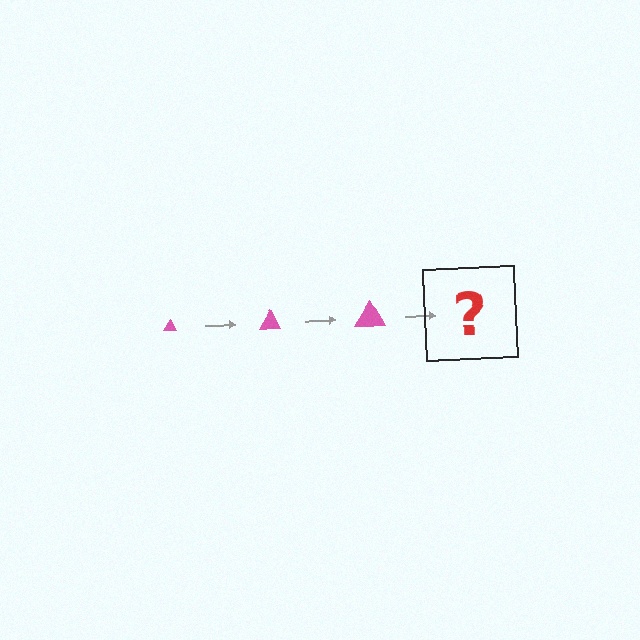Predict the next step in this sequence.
The next step is a pink triangle, larger than the previous one.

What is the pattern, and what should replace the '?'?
The pattern is that the triangle gets progressively larger each step. The '?' should be a pink triangle, larger than the previous one.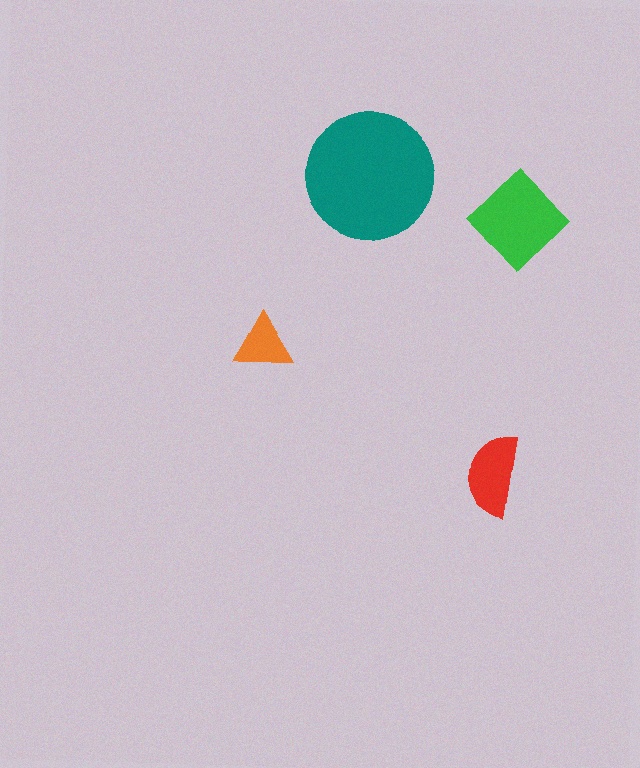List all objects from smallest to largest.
The orange triangle, the red semicircle, the green diamond, the teal circle.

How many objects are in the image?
There are 4 objects in the image.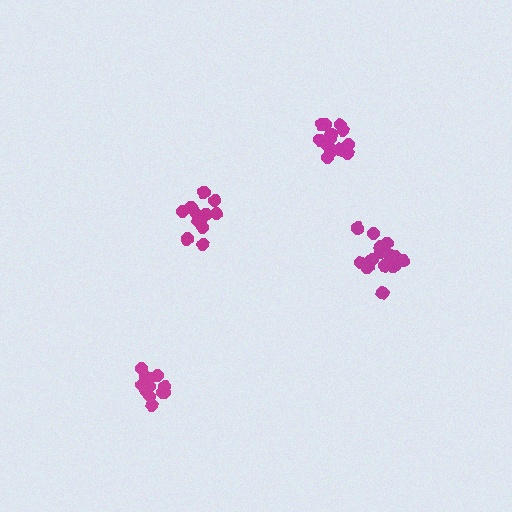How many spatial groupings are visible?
There are 4 spatial groupings.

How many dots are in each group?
Group 1: 14 dots, Group 2: 14 dots, Group 3: 12 dots, Group 4: 16 dots (56 total).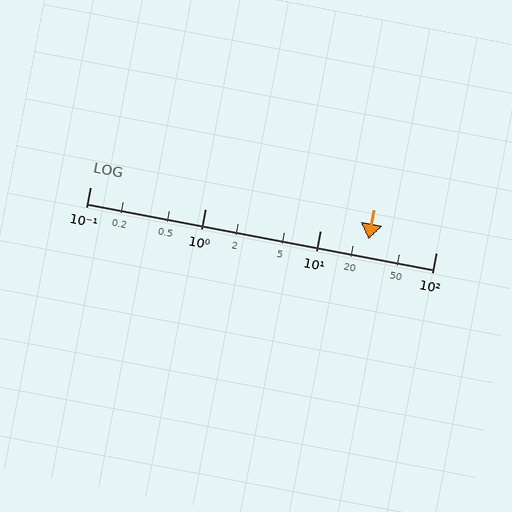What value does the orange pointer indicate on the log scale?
The pointer indicates approximately 26.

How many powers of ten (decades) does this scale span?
The scale spans 3 decades, from 0.1 to 100.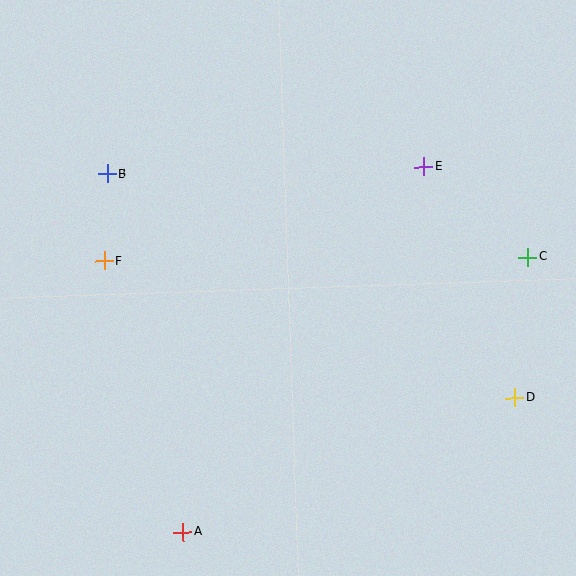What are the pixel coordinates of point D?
Point D is at (514, 397).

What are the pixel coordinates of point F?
Point F is at (104, 261).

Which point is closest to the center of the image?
Point E at (424, 166) is closest to the center.